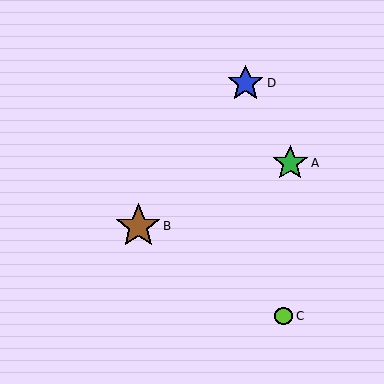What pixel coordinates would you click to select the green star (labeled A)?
Click at (290, 163) to select the green star A.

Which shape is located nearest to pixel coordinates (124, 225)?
The brown star (labeled B) at (138, 226) is nearest to that location.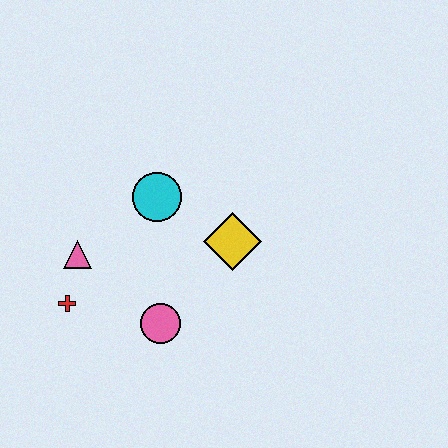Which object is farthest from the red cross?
The yellow diamond is farthest from the red cross.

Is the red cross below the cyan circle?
Yes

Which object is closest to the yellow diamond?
The cyan circle is closest to the yellow diamond.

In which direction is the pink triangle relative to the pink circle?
The pink triangle is to the left of the pink circle.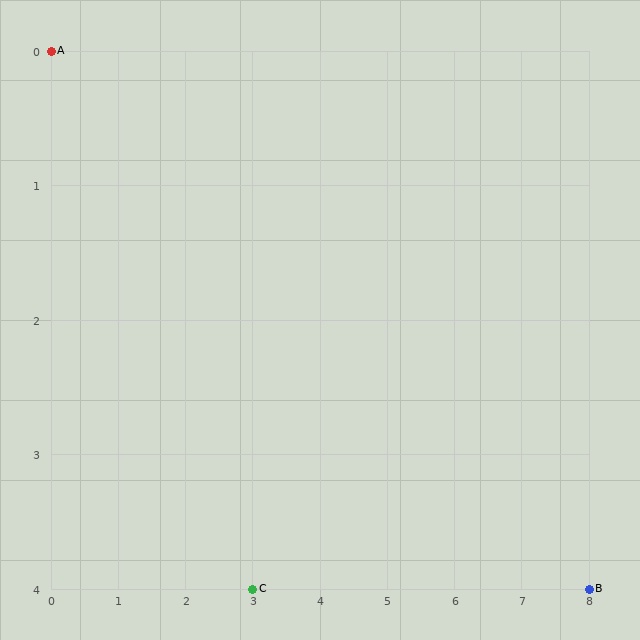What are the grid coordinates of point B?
Point B is at grid coordinates (8, 4).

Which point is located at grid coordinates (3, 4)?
Point C is at (3, 4).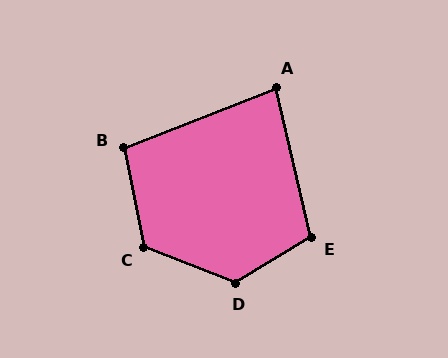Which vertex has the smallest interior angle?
A, at approximately 82 degrees.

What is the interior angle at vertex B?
Approximately 100 degrees (obtuse).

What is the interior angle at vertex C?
Approximately 123 degrees (obtuse).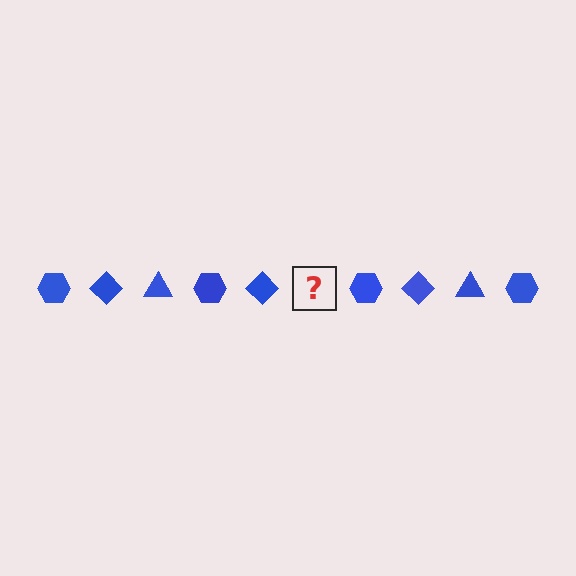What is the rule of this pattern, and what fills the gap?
The rule is that the pattern cycles through hexagon, diamond, triangle shapes in blue. The gap should be filled with a blue triangle.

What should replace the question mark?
The question mark should be replaced with a blue triangle.